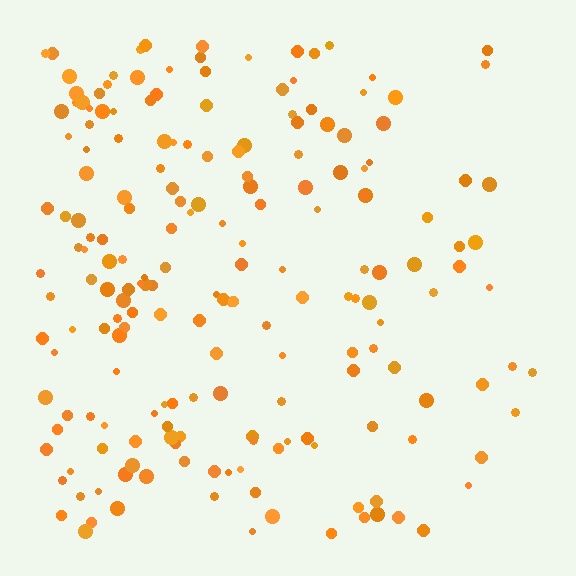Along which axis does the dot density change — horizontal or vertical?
Horizontal.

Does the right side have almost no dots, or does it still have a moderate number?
Still a moderate number, just noticeably fewer than the left.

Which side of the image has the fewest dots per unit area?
The right.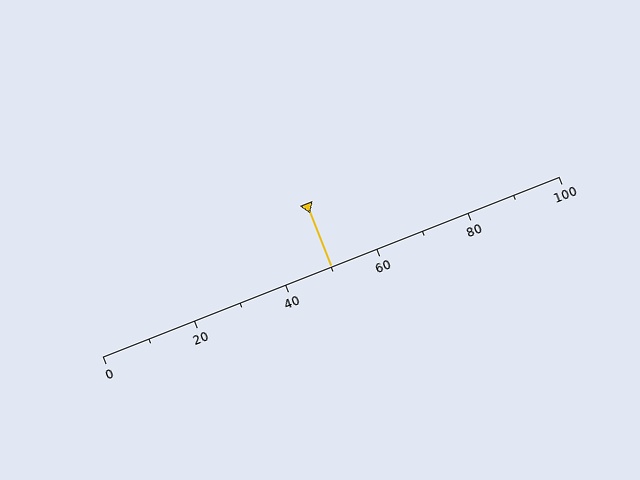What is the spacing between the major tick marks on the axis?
The major ticks are spaced 20 apart.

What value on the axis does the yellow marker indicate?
The marker indicates approximately 50.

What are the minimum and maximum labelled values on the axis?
The axis runs from 0 to 100.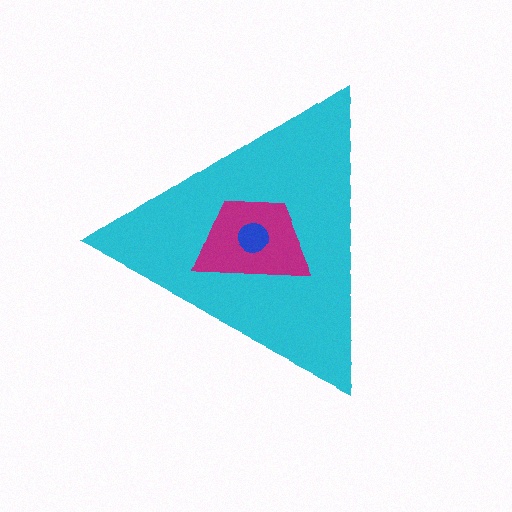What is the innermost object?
The blue circle.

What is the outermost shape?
The cyan triangle.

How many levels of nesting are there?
3.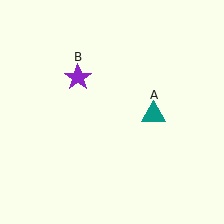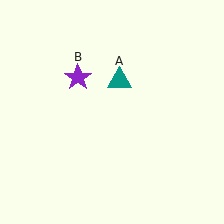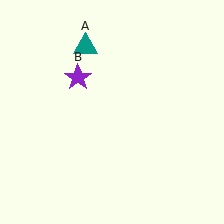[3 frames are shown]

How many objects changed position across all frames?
1 object changed position: teal triangle (object A).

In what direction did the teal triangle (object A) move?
The teal triangle (object A) moved up and to the left.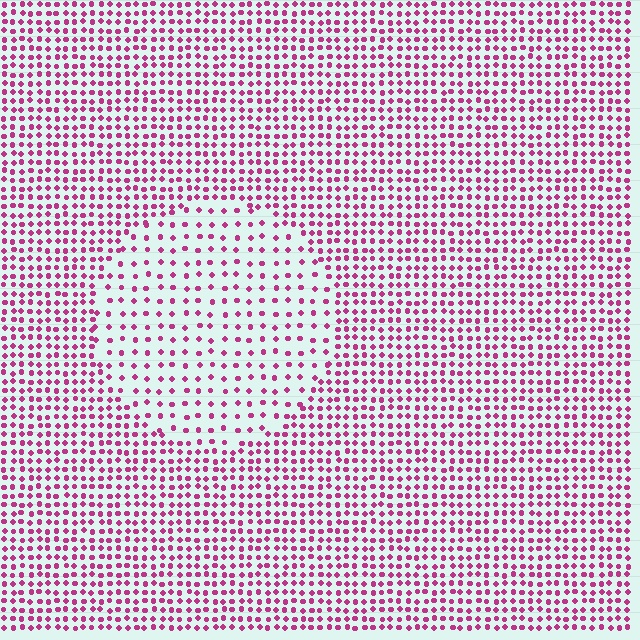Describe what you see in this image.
The image contains small magenta elements arranged at two different densities. A circle-shaped region is visible where the elements are less densely packed than the surrounding area.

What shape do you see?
I see a circle.